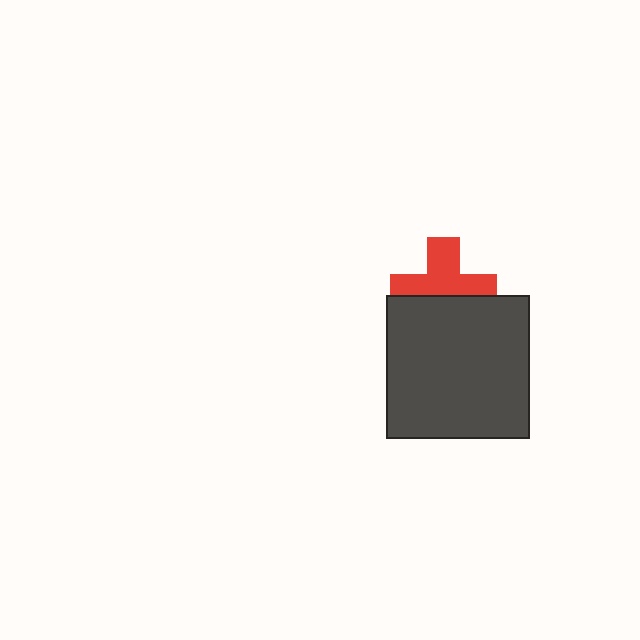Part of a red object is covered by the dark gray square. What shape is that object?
It is a cross.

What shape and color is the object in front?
The object in front is a dark gray square.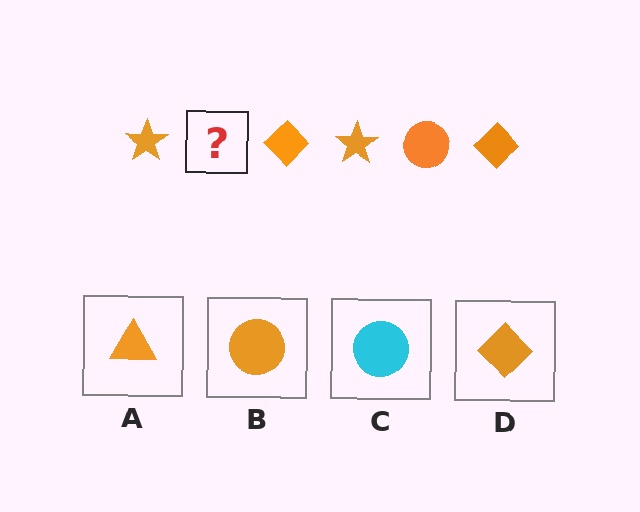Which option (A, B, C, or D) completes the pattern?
B.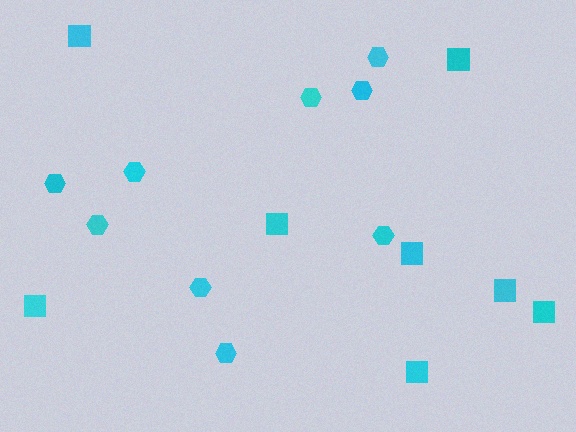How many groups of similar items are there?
There are 2 groups: one group of hexagons (9) and one group of squares (8).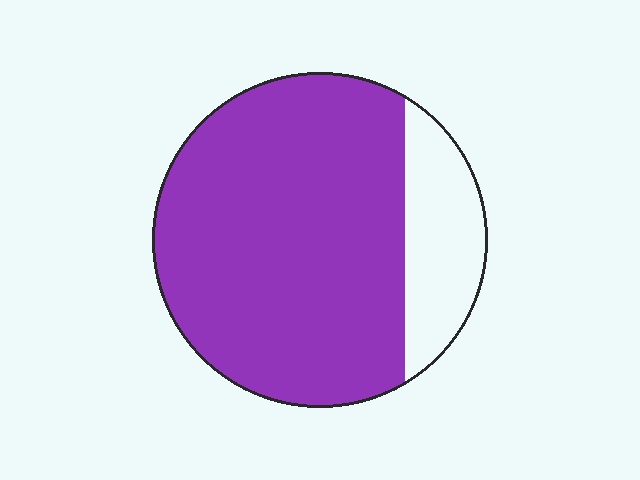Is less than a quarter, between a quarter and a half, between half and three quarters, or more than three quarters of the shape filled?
More than three quarters.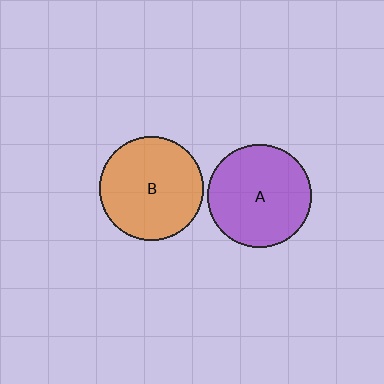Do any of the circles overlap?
No, none of the circles overlap.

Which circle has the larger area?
Circle B (orange).